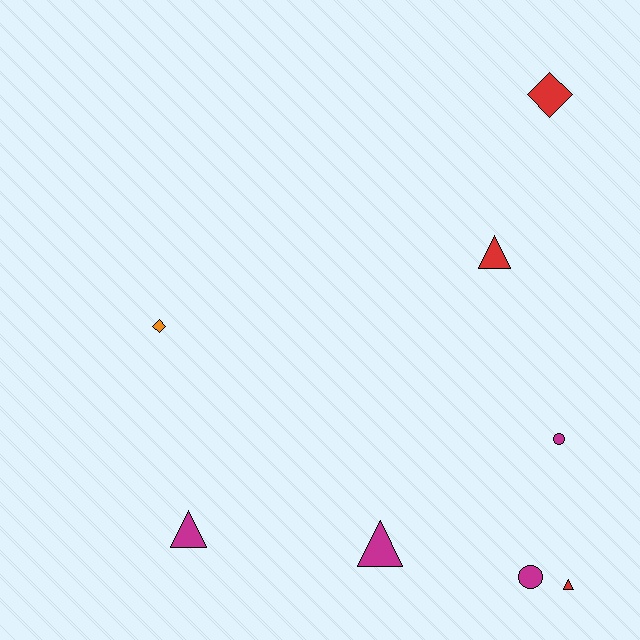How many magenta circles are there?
There are 2 magenta circles.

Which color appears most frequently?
Magenta, with 4 objects.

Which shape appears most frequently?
Triangle, with 4 objects.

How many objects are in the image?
There are 8 objects.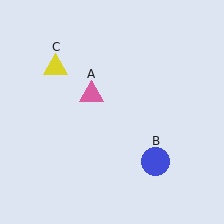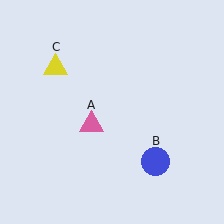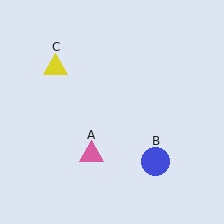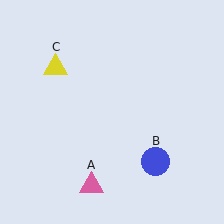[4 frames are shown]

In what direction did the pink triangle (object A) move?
The pink triangle (object A) moved down.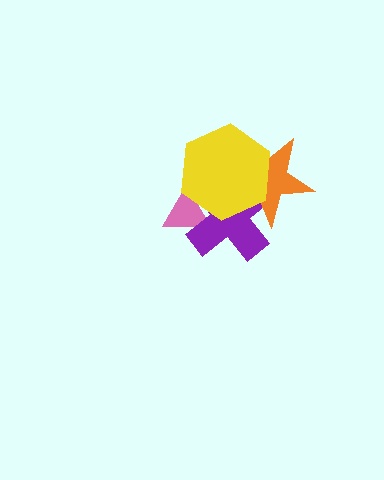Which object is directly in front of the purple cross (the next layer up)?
The orange star is directly in front of the purple cross.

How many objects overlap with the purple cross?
3 objects overlap with the purple cross.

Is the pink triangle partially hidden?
Yes, it is partially covered by another shape.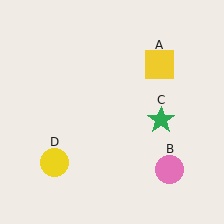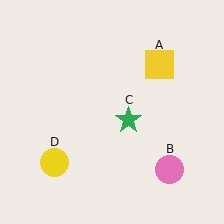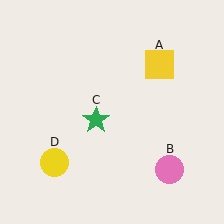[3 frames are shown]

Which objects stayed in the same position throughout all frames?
Yellow square (object A) and pink circle (object B) and yellow circle (object D) remained stationary.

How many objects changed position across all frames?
1 object changed position: green star (object C).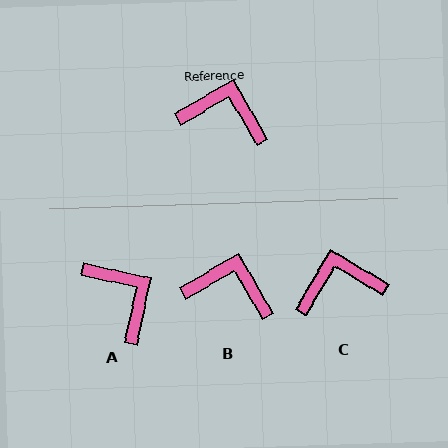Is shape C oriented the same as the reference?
No, it is off by about 29 degrees.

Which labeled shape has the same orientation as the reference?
B.